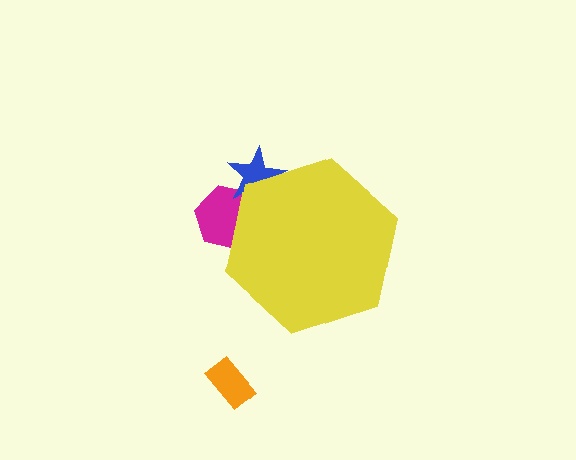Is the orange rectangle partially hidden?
No, the orange rectangle is fully visible.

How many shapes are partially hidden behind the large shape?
2 shapes are partially hidden.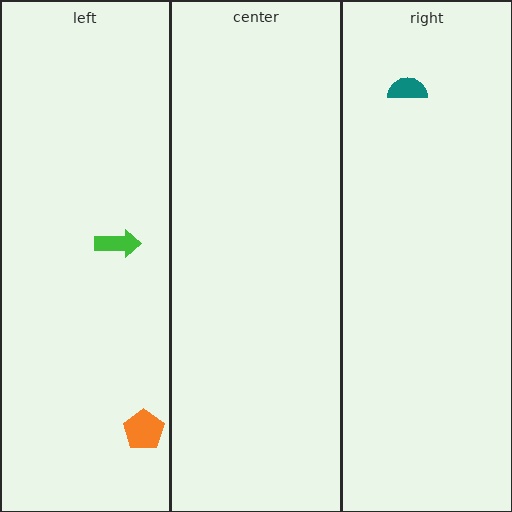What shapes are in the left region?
The green arrow, the orange pentagon.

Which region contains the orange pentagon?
The left region.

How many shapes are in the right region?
1.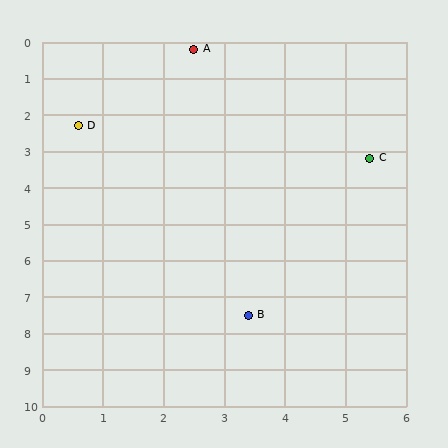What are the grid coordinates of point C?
Point C is at approximately (5.4, 3.2).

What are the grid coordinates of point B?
Point B is at approximately (3.4, 7.5).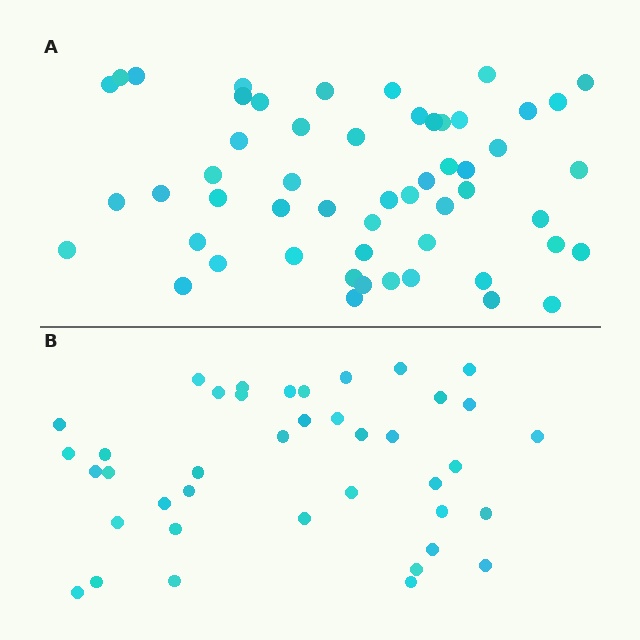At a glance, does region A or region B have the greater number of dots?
Region A (the top region) has more dots.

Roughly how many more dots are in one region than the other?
Region A has approximately 15 more dots than region B.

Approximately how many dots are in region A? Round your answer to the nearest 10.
About 50 dots. (The exact count is 54, which rounds to 50.)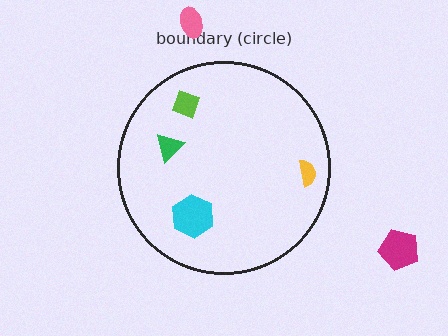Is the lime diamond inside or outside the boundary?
Inside.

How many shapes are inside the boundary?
4 inside, 2 outside.